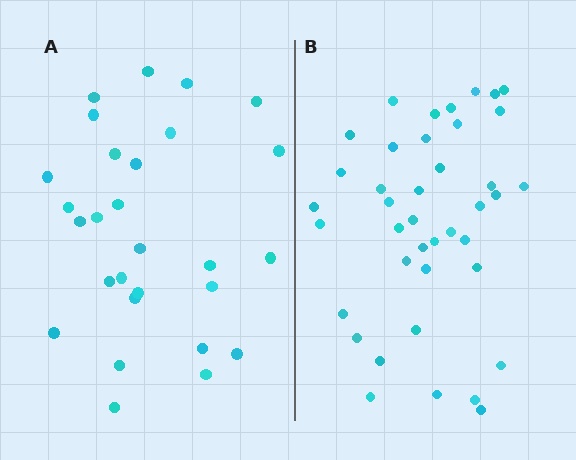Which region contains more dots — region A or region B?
Region B (the right region) has more dots.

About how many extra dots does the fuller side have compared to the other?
Region B has roughly 12 or so more dots than region A.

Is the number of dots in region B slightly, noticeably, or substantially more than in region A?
Region B has noticeably more, but not dramatically so. The ratio is roughly 1.4 to 1.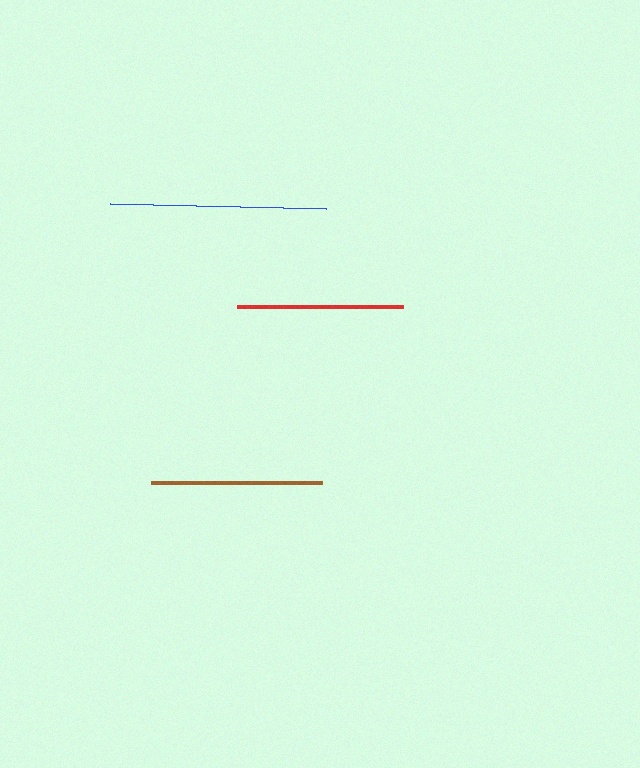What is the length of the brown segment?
The brown segment is approximately 171 pixels long.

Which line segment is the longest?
The blue line is the longest at approximately 215 pixels.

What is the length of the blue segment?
The blue segment is approximately 215 pixels long.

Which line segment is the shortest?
The red line is the shortest at approximately 166 pixels.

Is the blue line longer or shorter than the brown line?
The blue line is longer than the brown line.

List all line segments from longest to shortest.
From longest to shortest: blue, brown, red.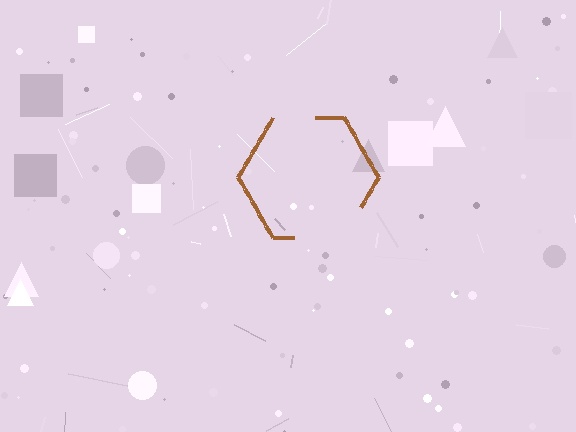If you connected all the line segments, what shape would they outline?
They would outline a hexagon.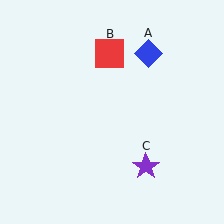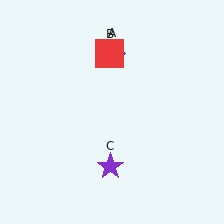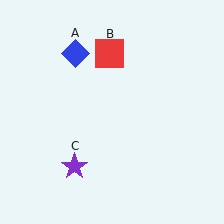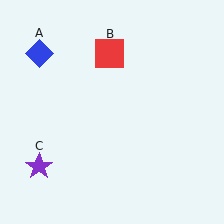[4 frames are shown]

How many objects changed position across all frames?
2 objects changed position: blue diamond (object A), purple star (object C).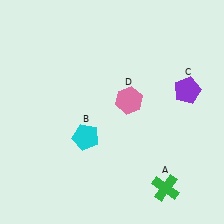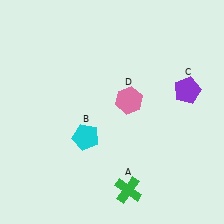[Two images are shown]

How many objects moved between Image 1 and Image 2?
1 object moved between the two images.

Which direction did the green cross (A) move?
The green cross (A) moved left.